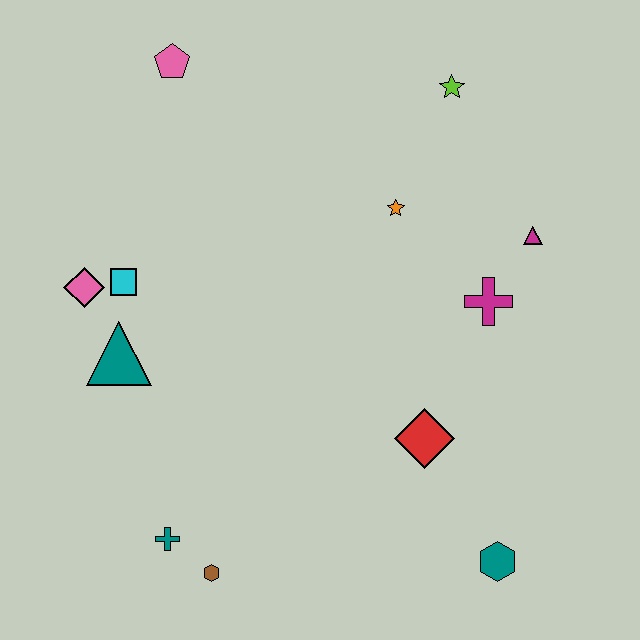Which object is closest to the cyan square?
The pink diamond is closest to the cyan square.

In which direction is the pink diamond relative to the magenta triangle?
The pink diamond is to the left of the magenta triangle.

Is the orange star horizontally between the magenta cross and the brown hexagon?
Yes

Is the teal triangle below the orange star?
Yes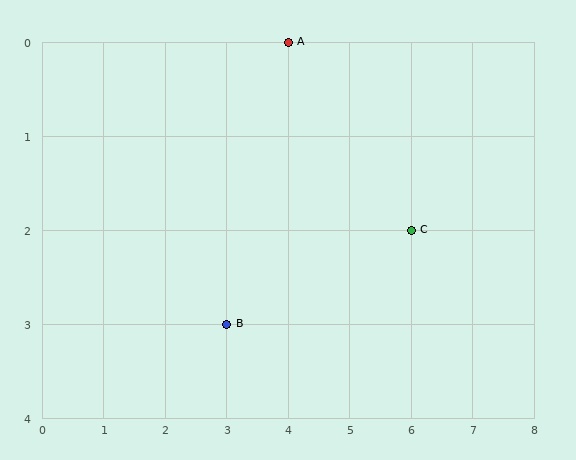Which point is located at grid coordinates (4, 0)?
Point A is at (4, 0).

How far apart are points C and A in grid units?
Points C and A are 2 columns and 2 rows apart (about 2.8 grid units diagonally).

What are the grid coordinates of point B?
Point B is at grid coordinates (3, 3).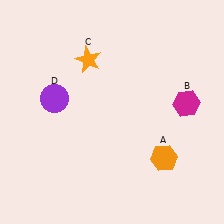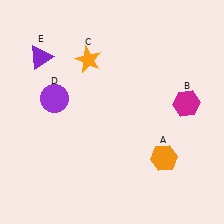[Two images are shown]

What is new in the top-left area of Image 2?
A purple triangle (E) was added in the top-left area of Image 2.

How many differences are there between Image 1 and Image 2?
There is 1 difference between the two images.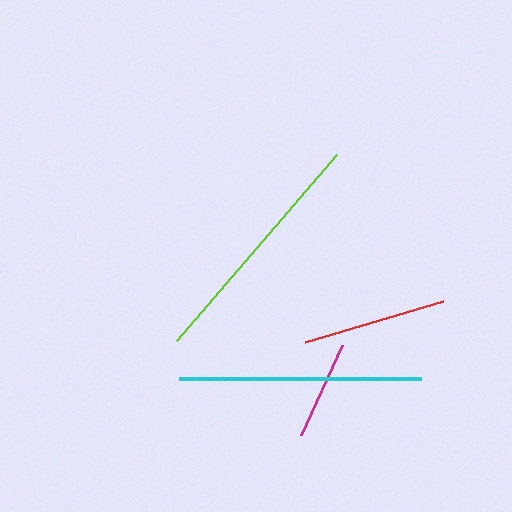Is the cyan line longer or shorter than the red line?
The cyan line is longer than the red line.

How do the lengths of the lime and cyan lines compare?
The lime and cyan lines are approximately the same length.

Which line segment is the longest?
The lime line is the longest at approximately 246 pixels.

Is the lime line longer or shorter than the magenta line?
The lime line is longer than the magenta line.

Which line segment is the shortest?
The magenta line is the shortest at approximately 98 pixels.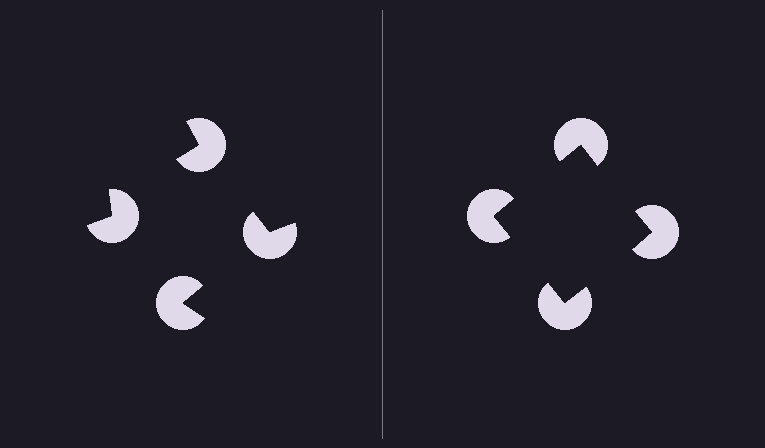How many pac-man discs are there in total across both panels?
8 — 4 on each side.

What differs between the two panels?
The pac-man discs are positioned identically on both sides; only the wedge orientations differ. On the right they align to a square; on the left they are misaligned.